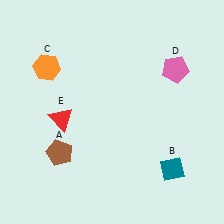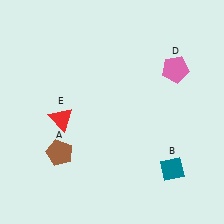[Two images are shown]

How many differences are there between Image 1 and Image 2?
There is 1 difference between the two images.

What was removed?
The orange hexagon (C) was removed in Image 2.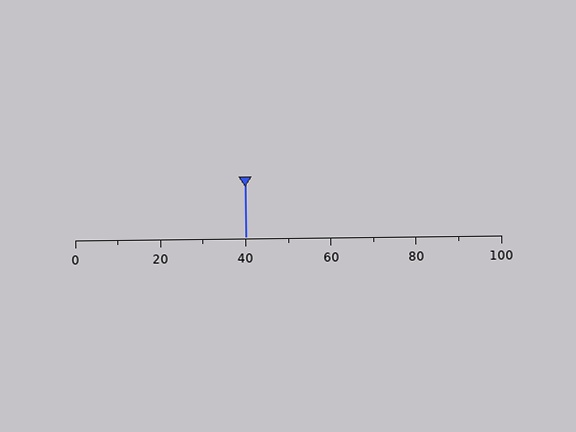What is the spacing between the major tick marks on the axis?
The major ticks are spaced 20 apart.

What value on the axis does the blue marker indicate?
The marker indicates approximately 40.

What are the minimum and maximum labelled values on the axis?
The axis runs from 0 to 100.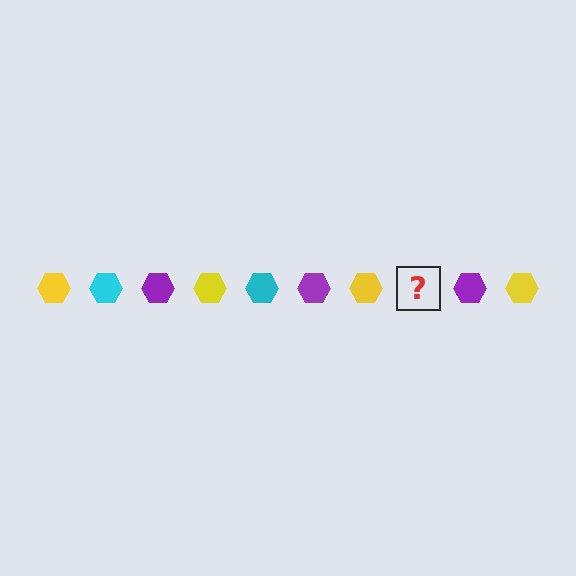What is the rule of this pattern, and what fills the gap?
The rule is that the pattern cycles through yellow, cyan, purple hexagons. The gap should be filled with a cyan hexagon.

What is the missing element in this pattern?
The missing element is a cyan hexagon.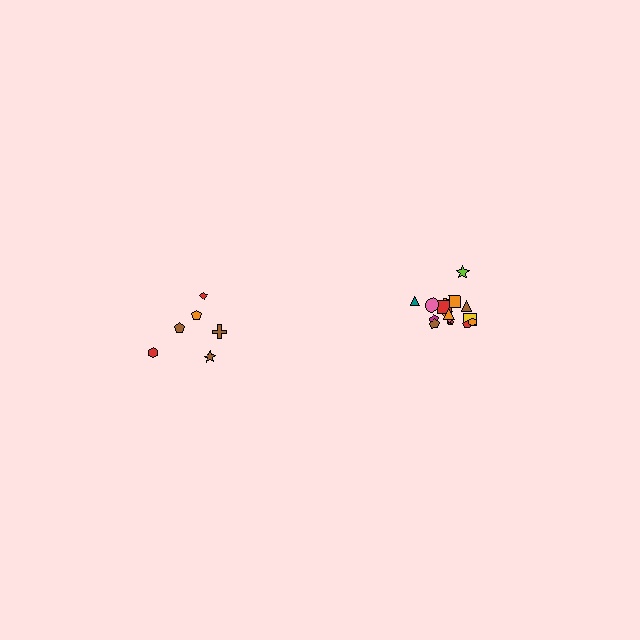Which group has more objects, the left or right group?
The right group.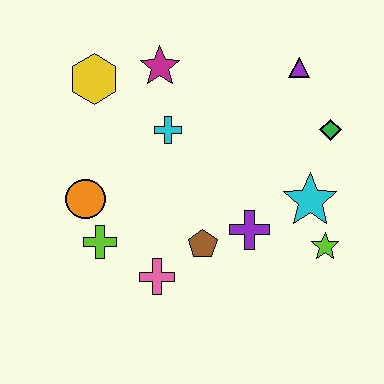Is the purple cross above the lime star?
Yes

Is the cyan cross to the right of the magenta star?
Yes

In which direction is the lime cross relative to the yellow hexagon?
The lime cross is below the yellow hexagon.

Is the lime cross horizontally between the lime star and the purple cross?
No